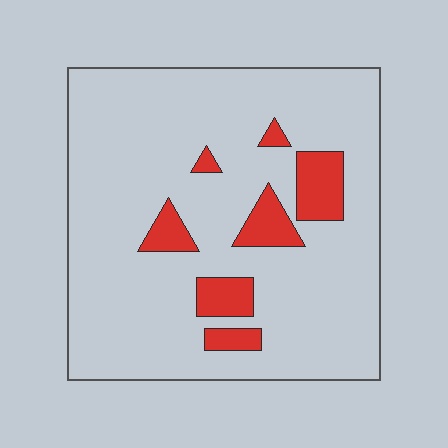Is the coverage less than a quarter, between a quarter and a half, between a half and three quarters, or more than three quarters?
Less than a quarter.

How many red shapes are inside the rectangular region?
7.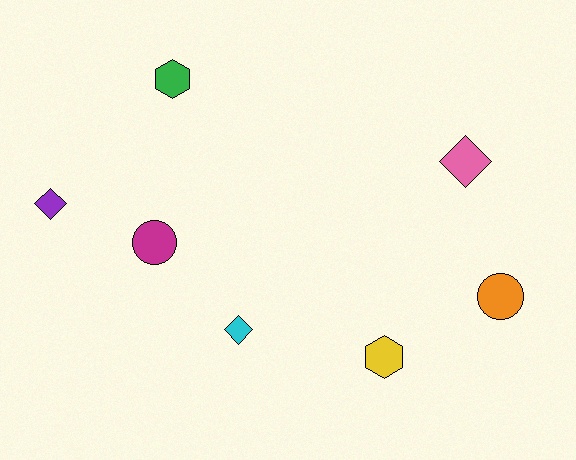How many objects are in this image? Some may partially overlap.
There are 7 objects.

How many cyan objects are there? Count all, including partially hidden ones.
There is 1 cyan object.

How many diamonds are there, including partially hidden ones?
There are 3 diamonds.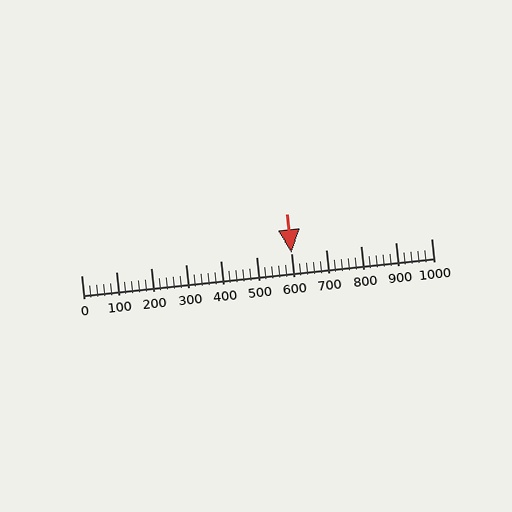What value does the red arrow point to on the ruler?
The red arrow points to approximately 600.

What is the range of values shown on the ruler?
The ruler shows values from 0 to 1000.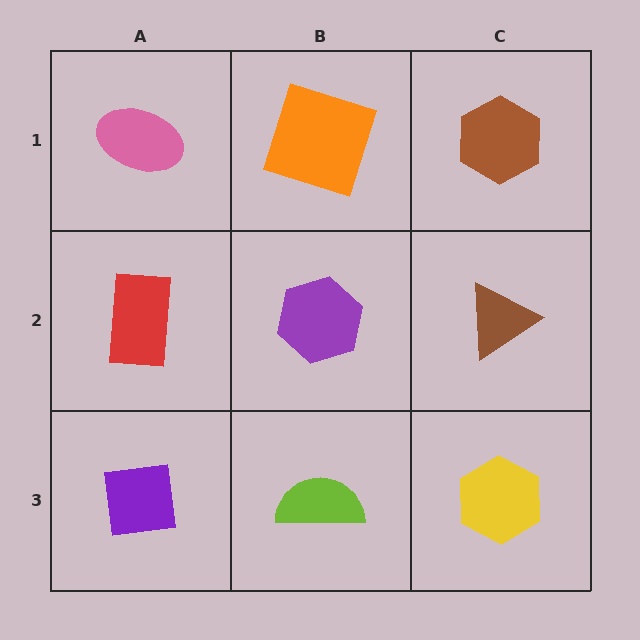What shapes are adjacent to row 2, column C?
A brown hexagon (row 1, column C), a yellow hexagon (row 3, column C), a purple hexagon (row 2, column B).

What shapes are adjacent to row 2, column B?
An orange square (row 1, column B), a lime semicircle (row 3, column B), a red rectangle (row 2, column A), a brown triangle (row 2, column C).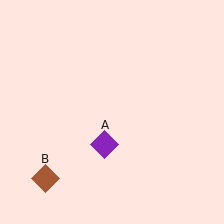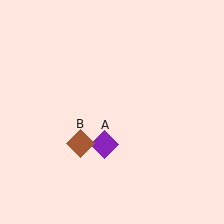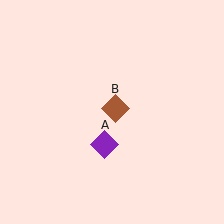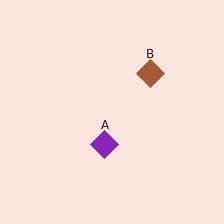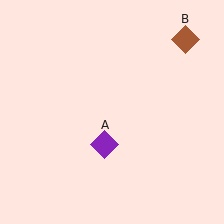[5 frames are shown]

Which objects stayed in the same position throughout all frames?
Purple diamond (object A) remained stationary.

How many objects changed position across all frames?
1 object changed position: brown diamond (object B).